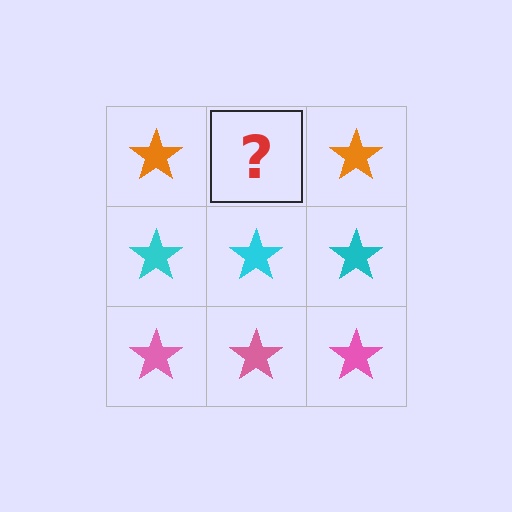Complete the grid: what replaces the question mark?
The question mark should be replaced with an orange star.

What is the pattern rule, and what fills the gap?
The rule is that each row has a consistent color. The gap should be filled with an orange star.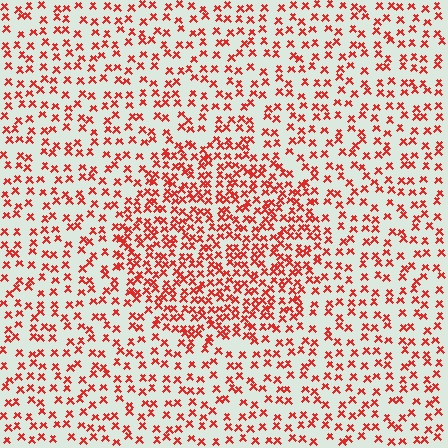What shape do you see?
I see a circle.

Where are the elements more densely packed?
The elements are more densely packed inside the circle boundary.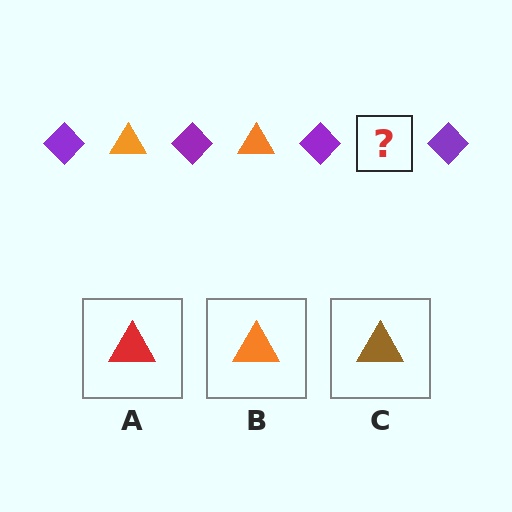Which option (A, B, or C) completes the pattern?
B.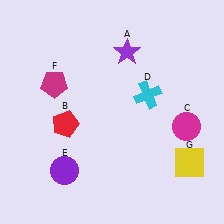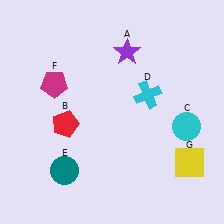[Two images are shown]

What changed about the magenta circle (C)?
In Image 1, C is magenta. In Image 2, it changed to cyan.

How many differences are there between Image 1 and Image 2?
There are 2 differences between the two images.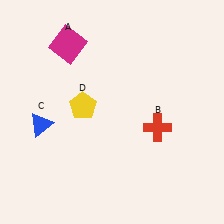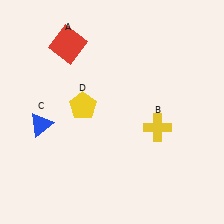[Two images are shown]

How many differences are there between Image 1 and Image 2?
There are 2 differences between the two images.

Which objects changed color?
A changed from magenta to red. B changed from red to yellow.